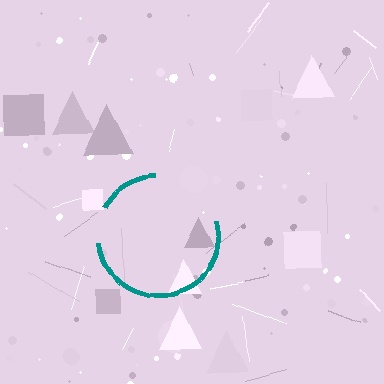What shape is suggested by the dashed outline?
The dashed outline suggests a circle.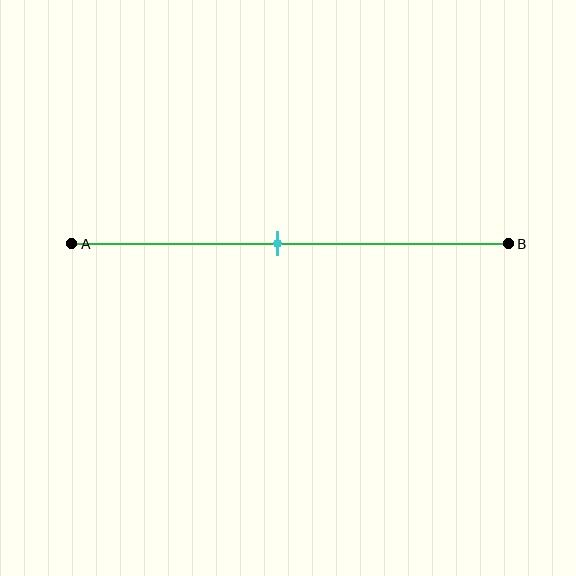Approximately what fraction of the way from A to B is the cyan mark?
The cyan mark is approximately 45% of the way from A to B.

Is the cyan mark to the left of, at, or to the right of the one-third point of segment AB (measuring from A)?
The cyan mark is to the right of the one-third point of segment AB.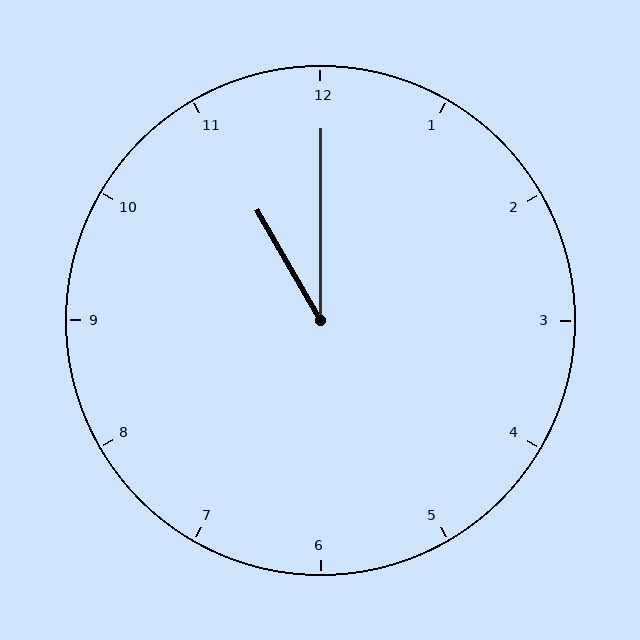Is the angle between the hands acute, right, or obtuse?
It is acute.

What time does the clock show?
11:00.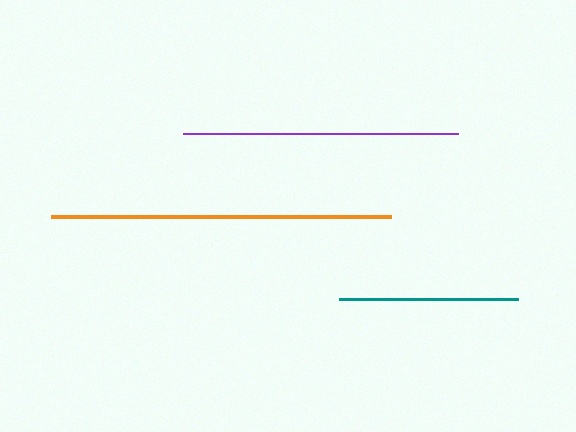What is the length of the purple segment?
The purple segment is approximately 275 pixels long.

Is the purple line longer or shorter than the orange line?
The orange line is longer than the purple line.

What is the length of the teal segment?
The teal segment is approximately 179 pixels long.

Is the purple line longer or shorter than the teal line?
The purple line is longer than the teal line.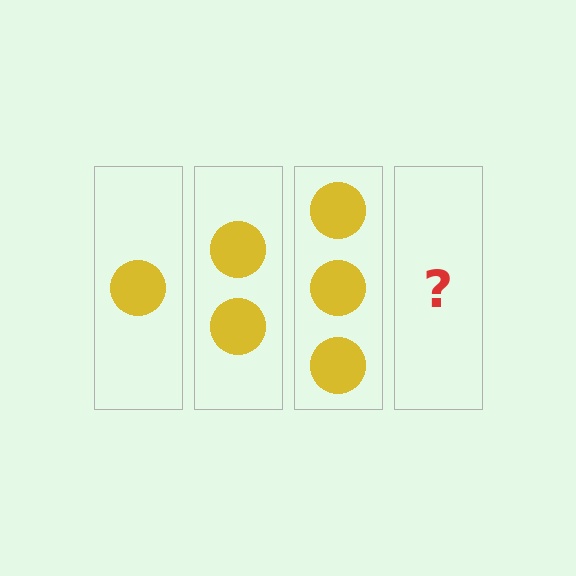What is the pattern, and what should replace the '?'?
The pattern is that each step adds one more circle. The '?' should be 4 circles.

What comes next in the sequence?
The next element should be 4 circles.